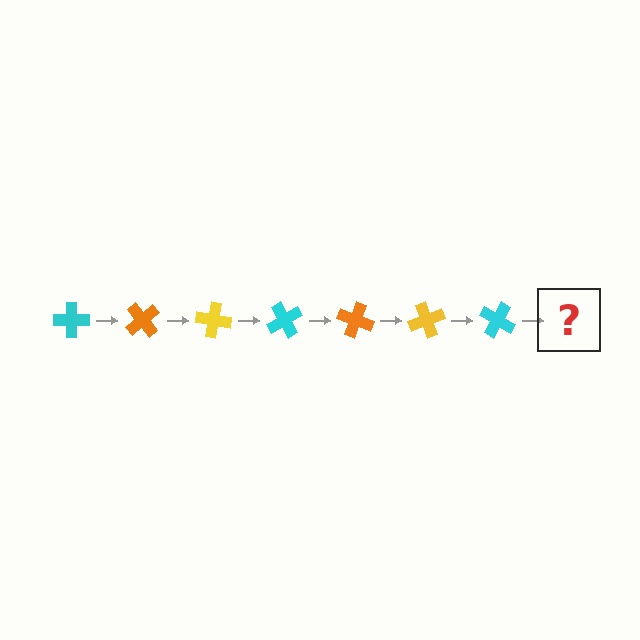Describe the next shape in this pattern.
It should be an orange cross, rotated 350 degrees from the start.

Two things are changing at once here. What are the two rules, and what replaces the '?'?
The two rules are that it rotates 50 degrees each step and the color cycles through cyan, orange, and yellow. The '?' should be an orange cross, rotated 350 degrees from the start.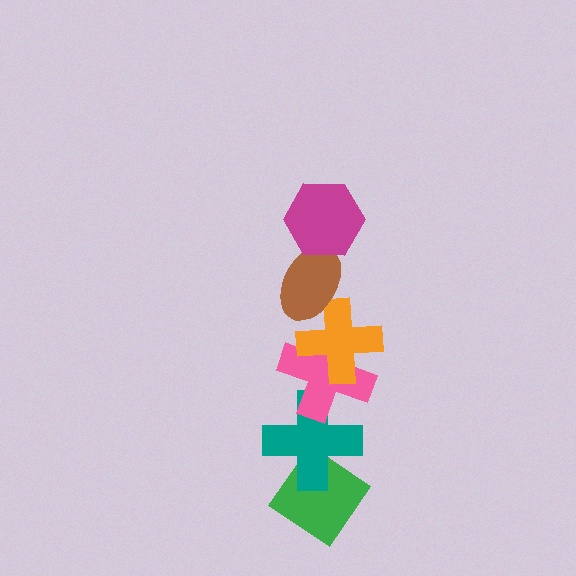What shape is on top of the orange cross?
The brown ellipse is on top of the orange cross.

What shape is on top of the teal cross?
The pink cross is on top of the teal cross.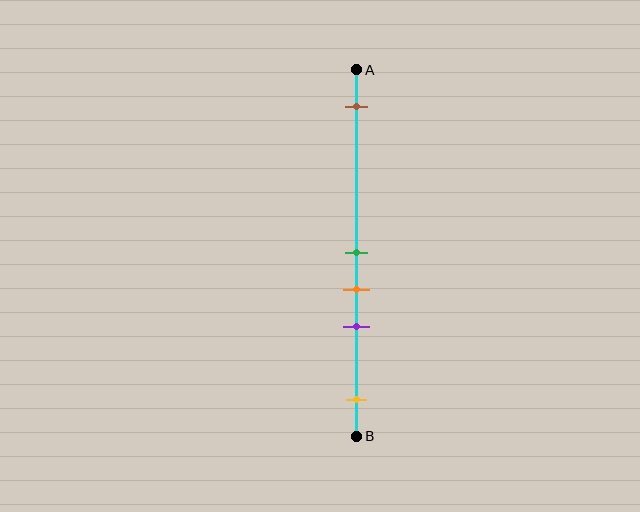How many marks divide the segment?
There are 5 marks dividing the segment.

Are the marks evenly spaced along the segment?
No, the marks are not evenly spaced.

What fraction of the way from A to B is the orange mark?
The orange mark is approximately 60% (0.6) of the way from A to B.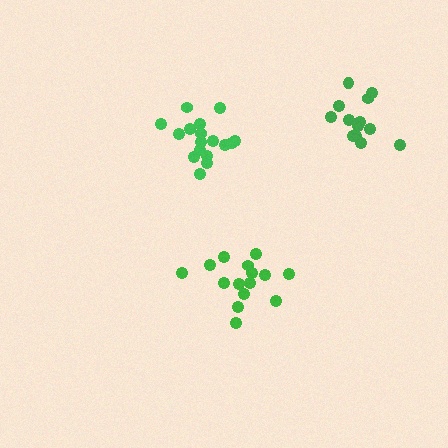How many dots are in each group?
Group 1: 13 dots, Group 2: 17 dots, Group 3: 15 dots (45 total).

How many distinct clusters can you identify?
There are 3 distinct clusters.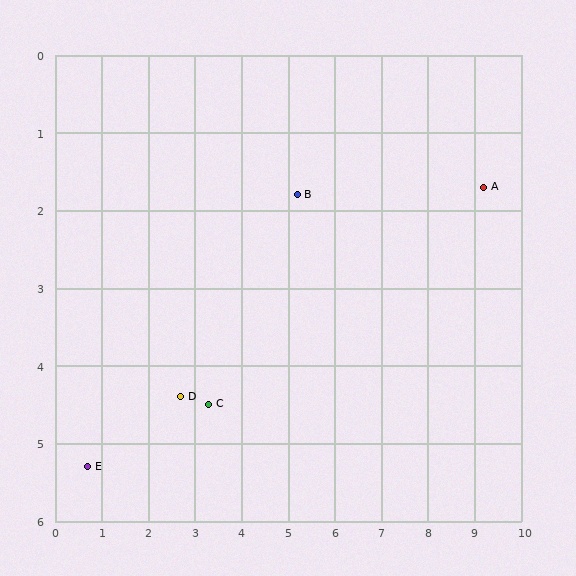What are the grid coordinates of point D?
Point D is at approximately (2.7, 4.4).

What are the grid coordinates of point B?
Point B is at approximately (5.2, 1.8).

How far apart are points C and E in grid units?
Points C and E are about 2.7 grid units apart.